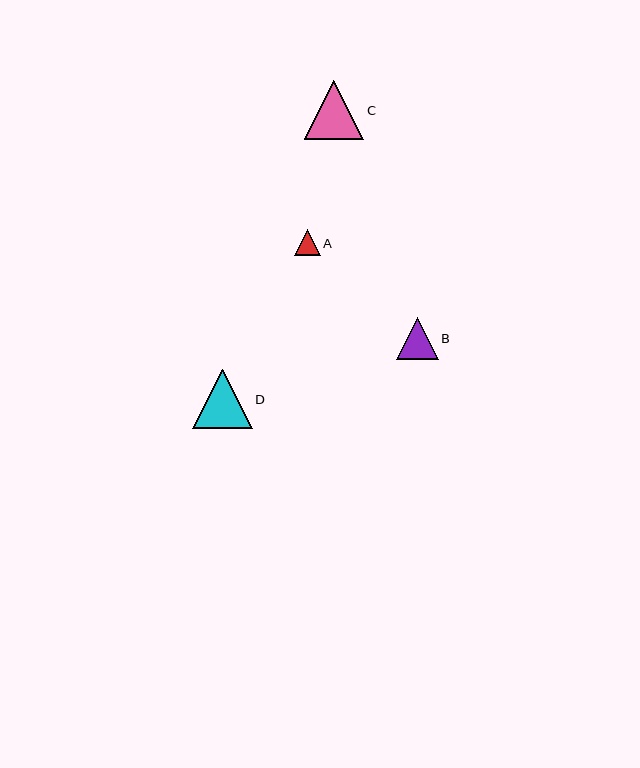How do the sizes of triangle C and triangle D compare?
Triangle C and triangle D are approximately the same size.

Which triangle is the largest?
Triangle C is the largest with a size of approximately 59 pixels.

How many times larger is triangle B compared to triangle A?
Triangle B is approximately 1.6 times the size of triangle A.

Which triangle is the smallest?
Triangle A is the smallest with a size of approximately 25 pixels.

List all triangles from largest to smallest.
From largest to smallest: C, D, B, A.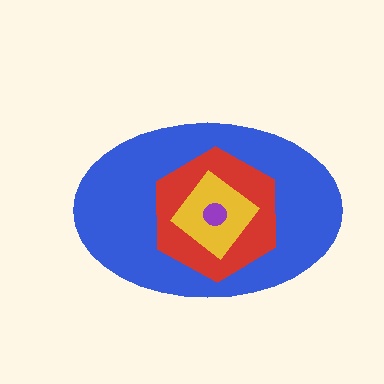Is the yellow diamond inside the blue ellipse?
Yes.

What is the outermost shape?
The blue ellipse.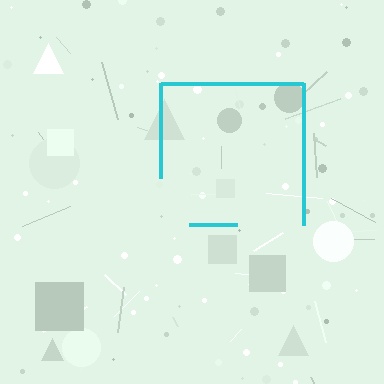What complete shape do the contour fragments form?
The contour fragments form a square.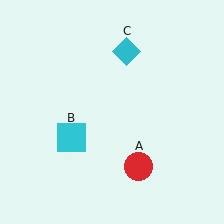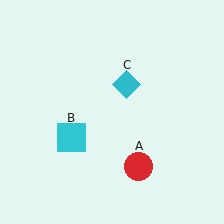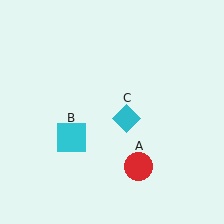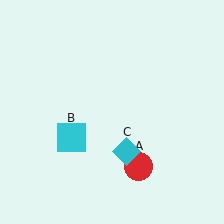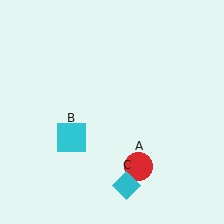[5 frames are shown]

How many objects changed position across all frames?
1 object changed position: cyan diamond (object C).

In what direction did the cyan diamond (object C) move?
The cyan diamond (object C) moved down.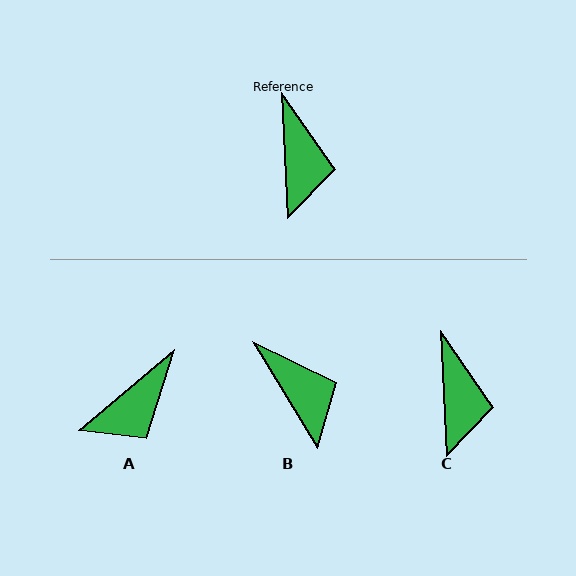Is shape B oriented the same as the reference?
No, it is off by about 29 degrees.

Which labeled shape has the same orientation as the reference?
C.